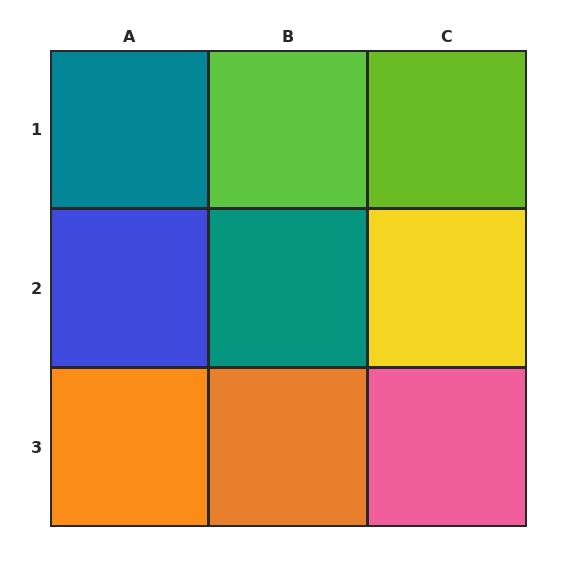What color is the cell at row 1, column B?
Lime.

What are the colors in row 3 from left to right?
Orange, orange, pink.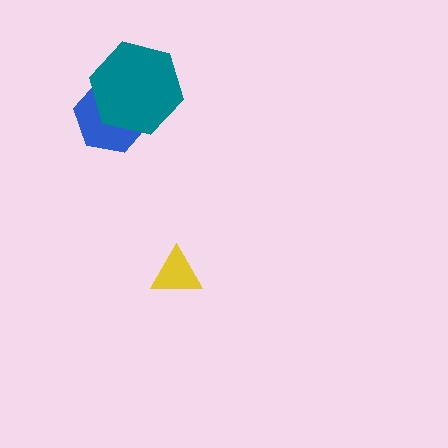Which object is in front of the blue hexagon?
The teal hexagon is in front of the blue hexagon.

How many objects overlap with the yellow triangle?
0 objects overlap with the yellow triangle.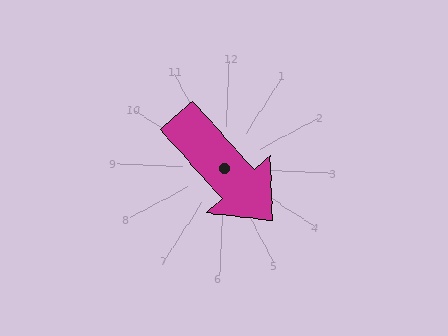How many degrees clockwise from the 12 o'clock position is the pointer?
Approximately 135 degrees.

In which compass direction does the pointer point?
Southeast.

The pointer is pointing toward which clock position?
Roughly 5 o'clock.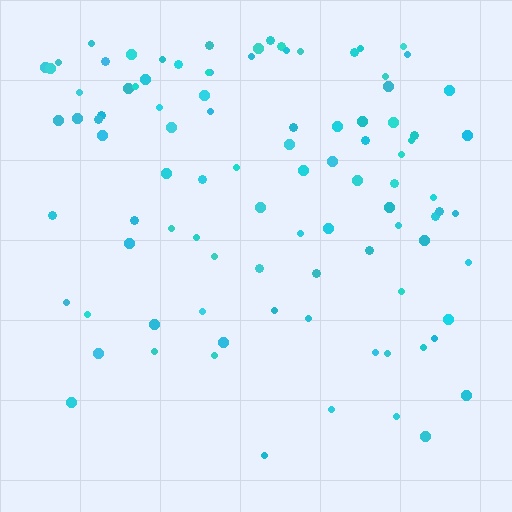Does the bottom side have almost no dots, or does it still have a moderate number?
Still a moderate number, just noticeably fewer than the top.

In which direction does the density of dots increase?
From bottom to top, with the top side densest.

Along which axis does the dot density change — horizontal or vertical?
Vertical.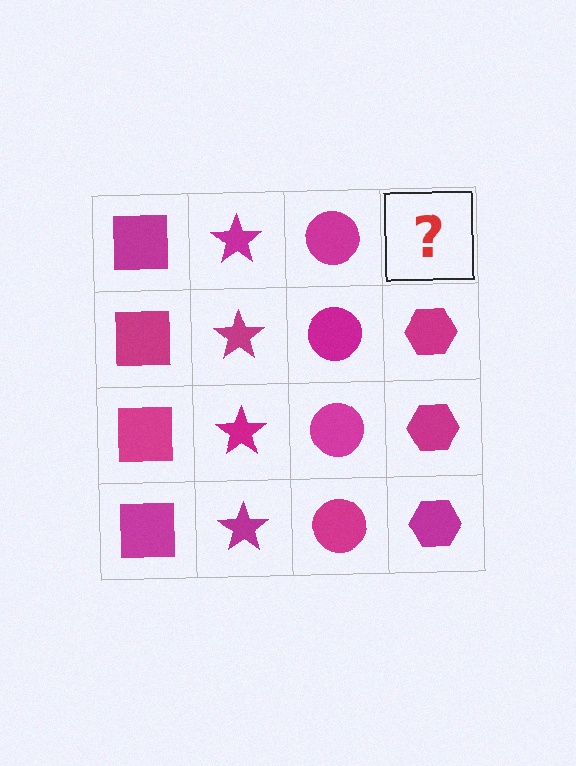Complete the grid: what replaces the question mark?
The question mark should be replaced with a magenta hexagon.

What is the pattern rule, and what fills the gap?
The rule is that each column has a consistent shape. The gap should be filled with a magenta hexagon.